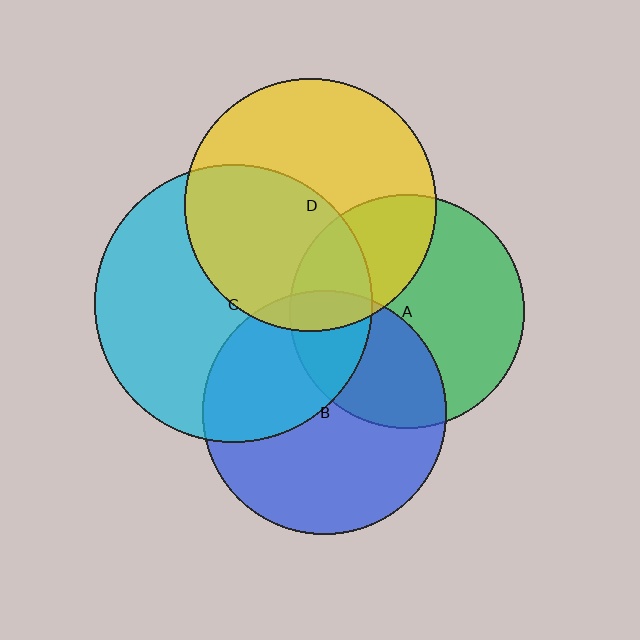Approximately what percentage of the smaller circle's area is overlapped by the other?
Approximately 45%.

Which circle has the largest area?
Circle C (cyan).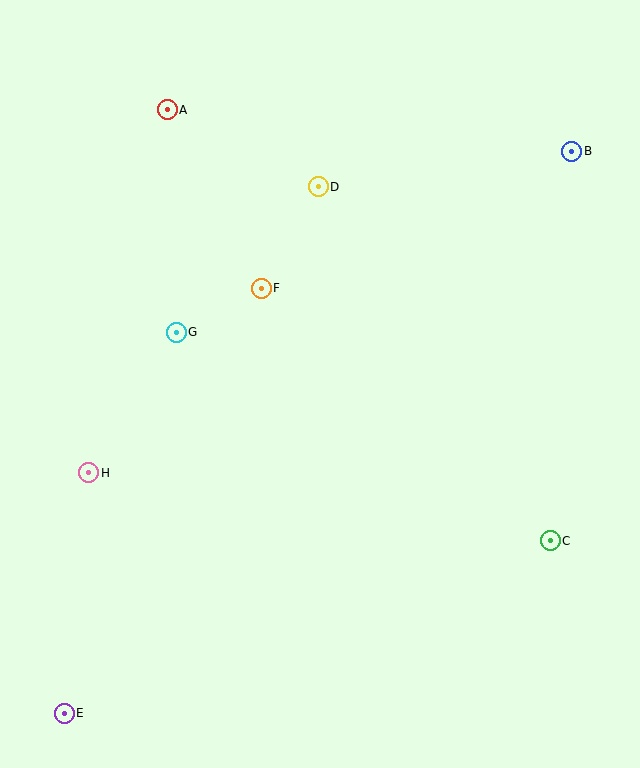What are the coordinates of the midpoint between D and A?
The midpoint between D and A is at (243, 148).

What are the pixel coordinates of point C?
Point C is at (550, 541).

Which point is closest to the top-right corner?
Point B is closest to the top-right corner.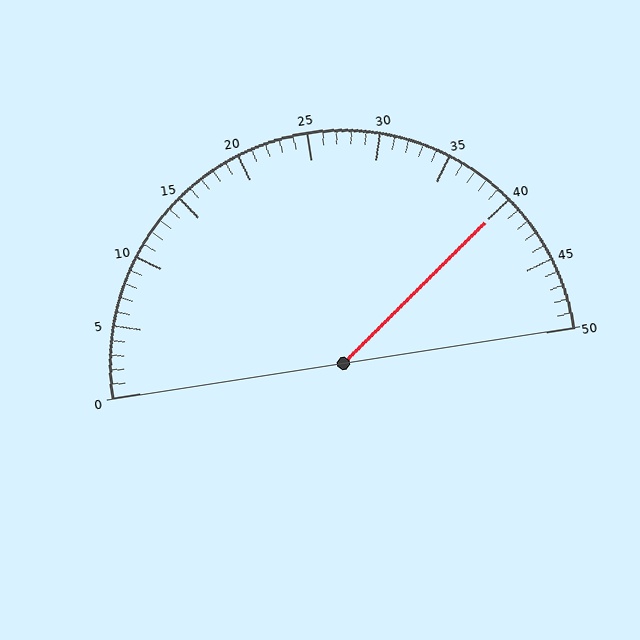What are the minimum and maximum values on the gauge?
The gauge ranges from 0 to 50.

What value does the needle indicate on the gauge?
The needle indicates approximately 40.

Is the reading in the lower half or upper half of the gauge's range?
The reading is in the upper half of the range (0 to 50).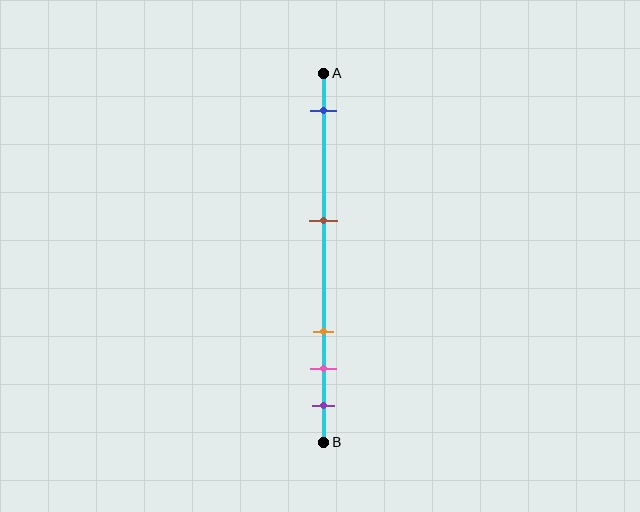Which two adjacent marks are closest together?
The pink and purple marks are the closest adjacent pair.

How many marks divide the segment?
There are 5 marks dividing the segment.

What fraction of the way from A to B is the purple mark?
The purple mark is approximately 90% (0.9) of the way from A to B.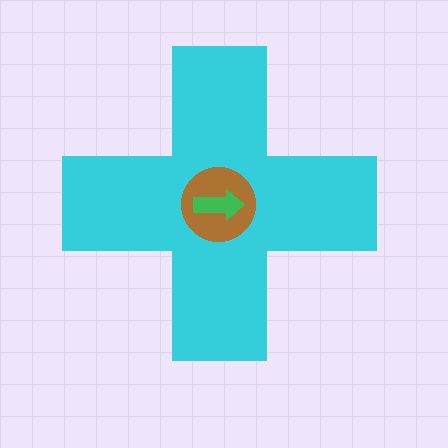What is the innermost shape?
The green arrow.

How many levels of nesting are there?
3.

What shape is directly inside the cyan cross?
The brown circle.